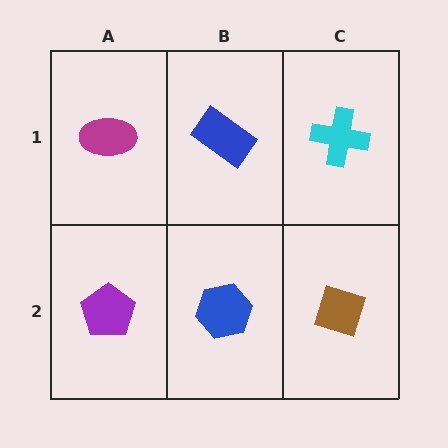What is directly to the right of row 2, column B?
A brown diamond.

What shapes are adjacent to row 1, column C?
A brown diamond (row 2, column C), a blue rectangle (row 1, column B).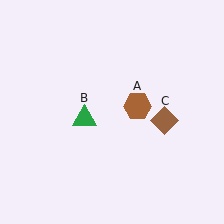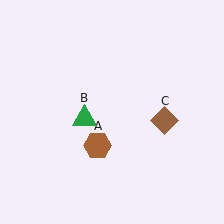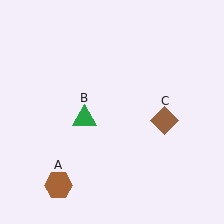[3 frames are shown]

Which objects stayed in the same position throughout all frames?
Green triangle (object B) and brown diamond (object C) remained stationary.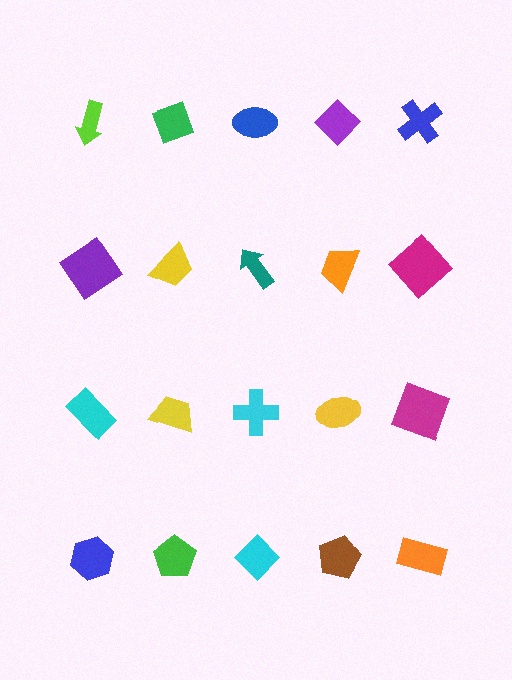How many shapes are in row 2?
5 shapes.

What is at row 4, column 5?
An orange rectangle.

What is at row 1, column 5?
A blue cross.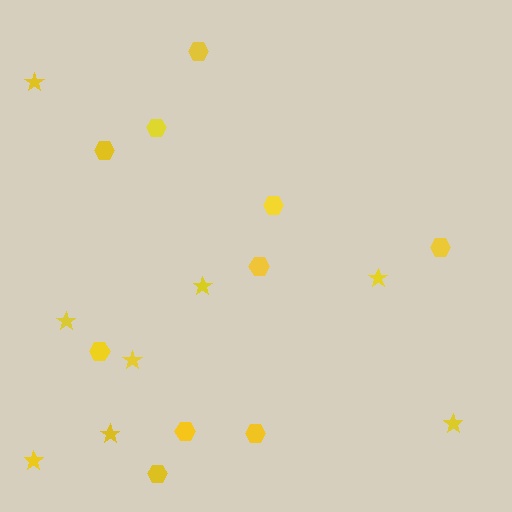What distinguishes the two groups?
There are 2 groups: one group of stars (8) and one group of hexagons (10).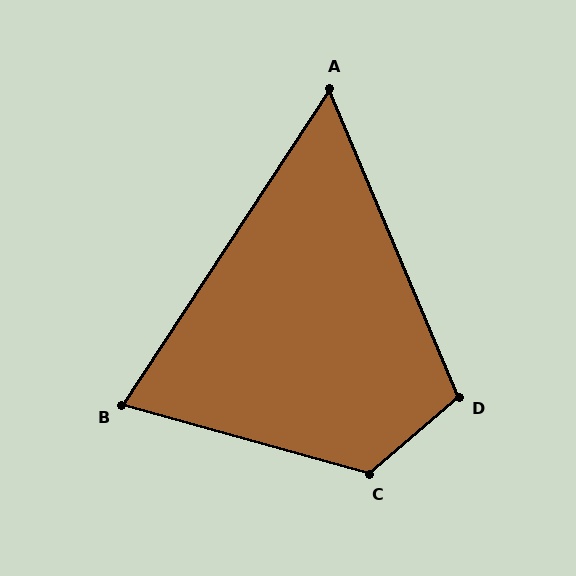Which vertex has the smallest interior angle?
A, at approximately 56 degrees.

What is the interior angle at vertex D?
Approximately 108 degrees (obtuse).